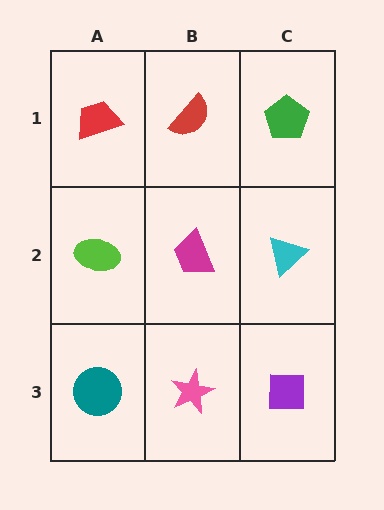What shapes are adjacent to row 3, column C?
A cyan triangle (row 2, column C), a pink star (row 3, column B).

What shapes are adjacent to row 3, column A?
A lime ellipse (row 2, column A), a pink star (row 3, column B).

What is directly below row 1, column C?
A cyan triangle.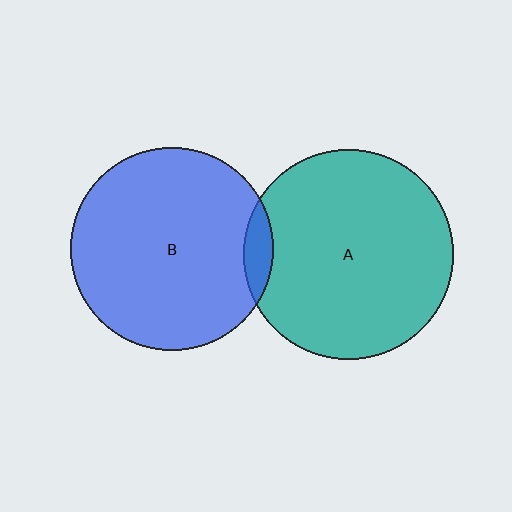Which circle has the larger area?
Circle A (teal).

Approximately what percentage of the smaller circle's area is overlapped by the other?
Approximately 5%.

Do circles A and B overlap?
Yes.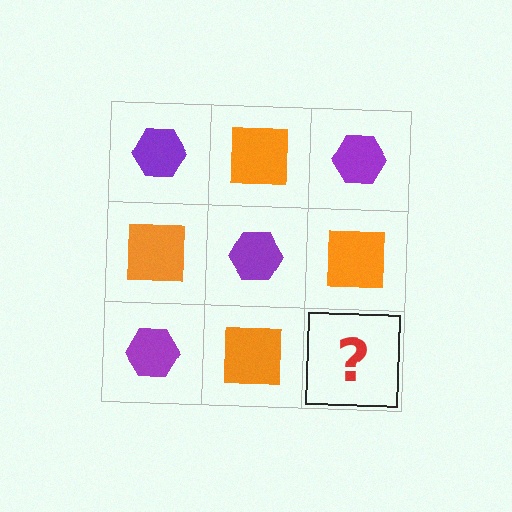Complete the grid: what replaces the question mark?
The question mark should be replaced with a purple hexagon.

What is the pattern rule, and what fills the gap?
The rule is that it alternates purple hexagon and orange square in a checkerboard pattern. The gap should be filled with a purple hexagon.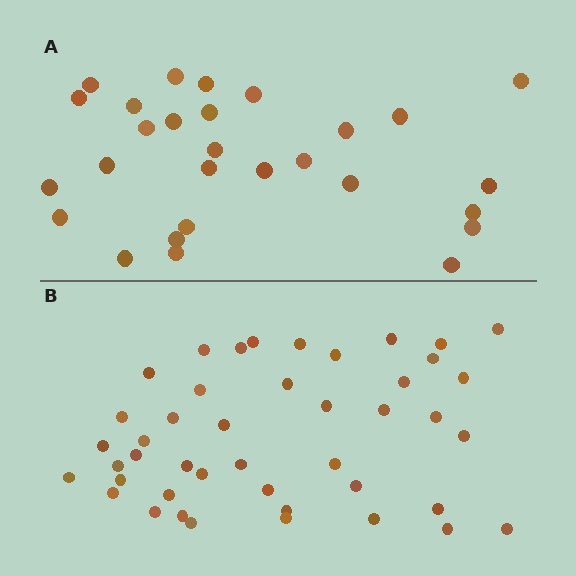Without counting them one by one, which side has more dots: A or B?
Region B (the bottom region) has more dots.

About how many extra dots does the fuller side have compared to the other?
Region B has approximately 15 more dots than region A.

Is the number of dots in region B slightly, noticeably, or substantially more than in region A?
Region B has substantially more. The ratio is roughly 1.6 to 1.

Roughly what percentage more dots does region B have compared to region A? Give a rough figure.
About 55% more.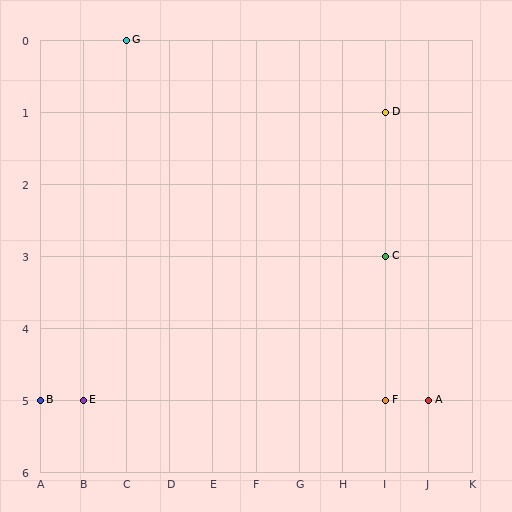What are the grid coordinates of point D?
Point D is at grid coordinates (I, 1).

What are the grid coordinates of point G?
Point G is at grid coordinates (C, 0).